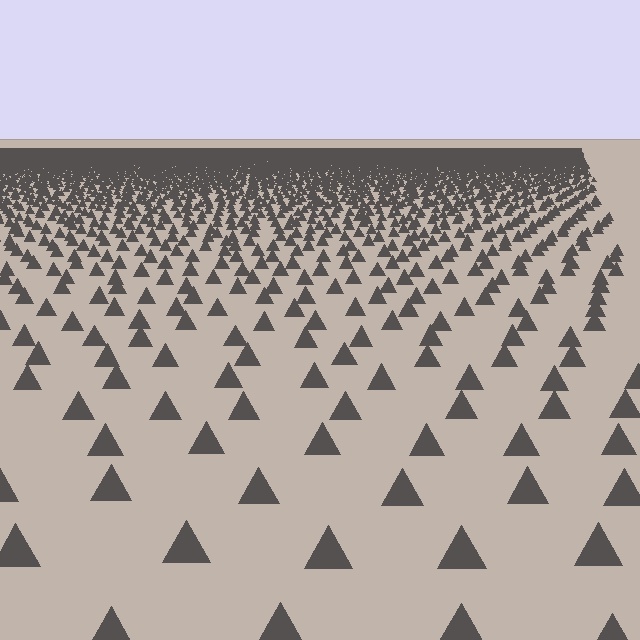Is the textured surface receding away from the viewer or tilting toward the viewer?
The surface is receding away from the viewer. Texture elements get smaller and denser toward the top.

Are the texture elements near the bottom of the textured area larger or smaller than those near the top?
Larger. Near the bottom, elements are closer to the viewer and appear at a bigger on-screen size.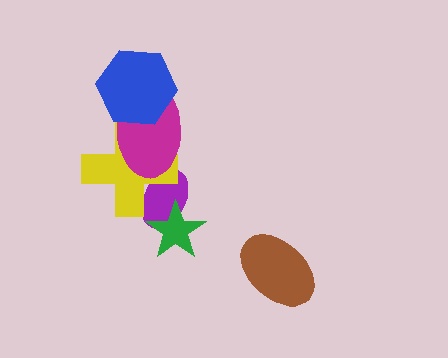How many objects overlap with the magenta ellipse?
3 objects overlap with the magenta ellipse.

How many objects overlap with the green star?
1 object overlaps with the green star.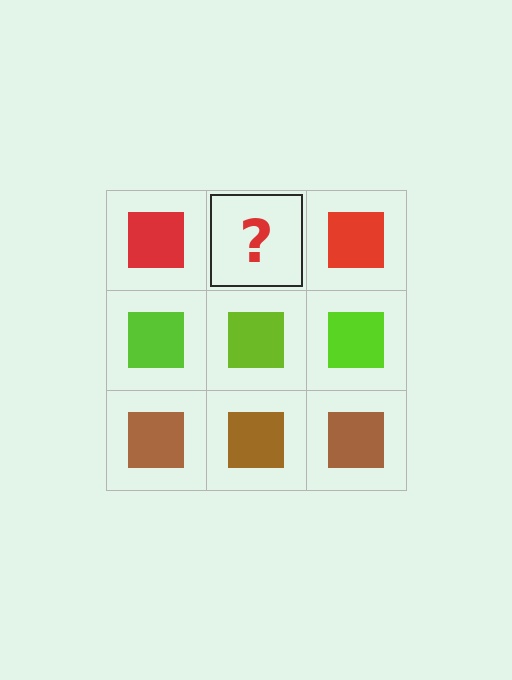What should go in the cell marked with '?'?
The missing cell should contain a red square.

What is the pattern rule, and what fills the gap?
The rule is that each row has a consistent color. The gap should be filled with a red square.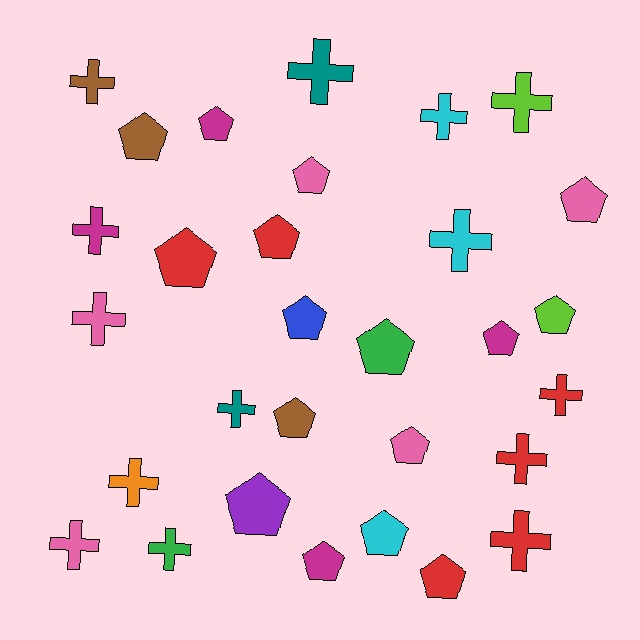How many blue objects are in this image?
There is 1 blue object.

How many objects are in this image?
There are 30 objects.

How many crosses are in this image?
There are 14 crosses.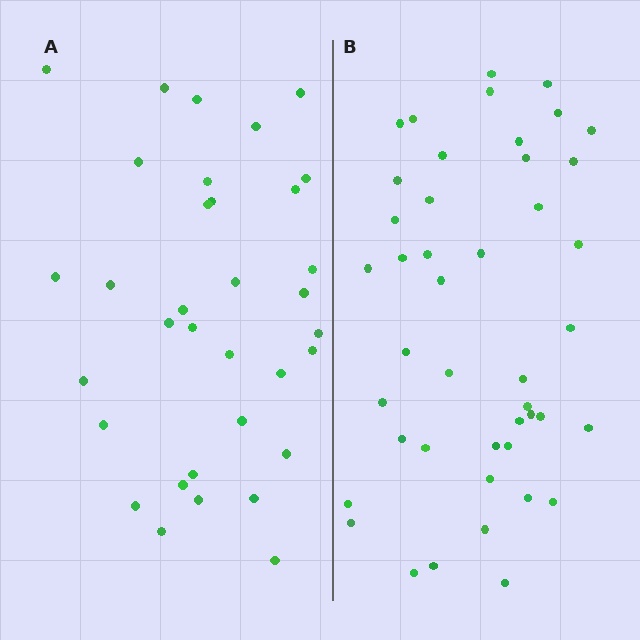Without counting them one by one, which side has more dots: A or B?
Region B (the right region) has more dots.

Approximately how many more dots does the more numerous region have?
Region B has roughly 10 or so more dots than region A.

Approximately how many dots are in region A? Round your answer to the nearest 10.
About 30 dots. (The exact count is 34, which rounds to 30.)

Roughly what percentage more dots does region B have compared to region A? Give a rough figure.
About 30% more.